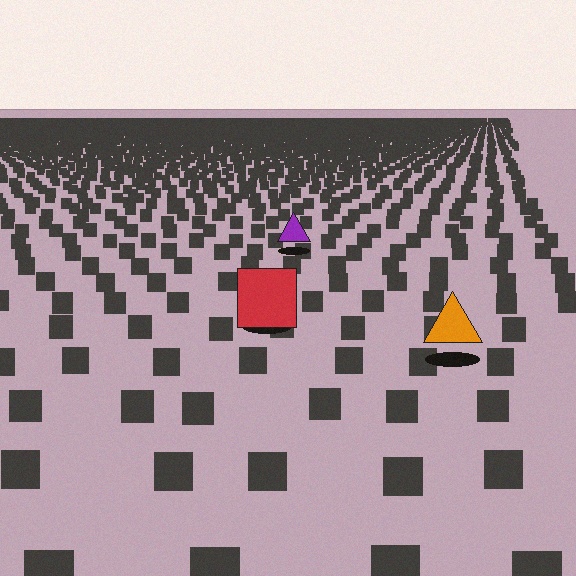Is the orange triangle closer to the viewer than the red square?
Yes. The orange triangle is closer — you can tell from the texture gradient: the ground texture is coarser near it.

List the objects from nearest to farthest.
From nearest to farthest: the orange triangle, the red square, the purple triangle.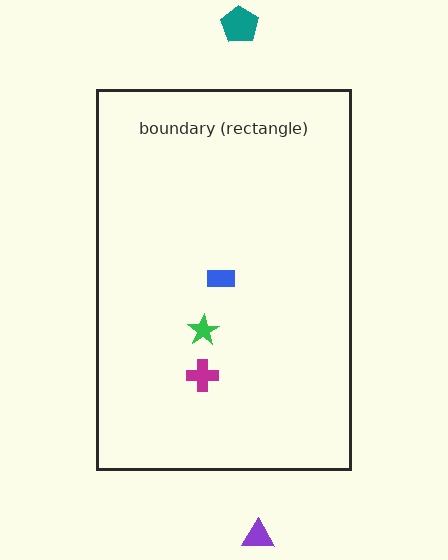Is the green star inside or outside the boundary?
Inside.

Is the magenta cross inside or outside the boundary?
Inside.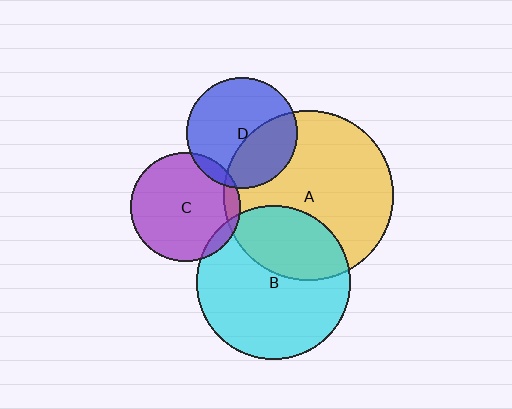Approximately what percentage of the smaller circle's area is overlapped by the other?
Approximately 5%.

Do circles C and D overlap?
Yes.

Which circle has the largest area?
Circle A (yellow).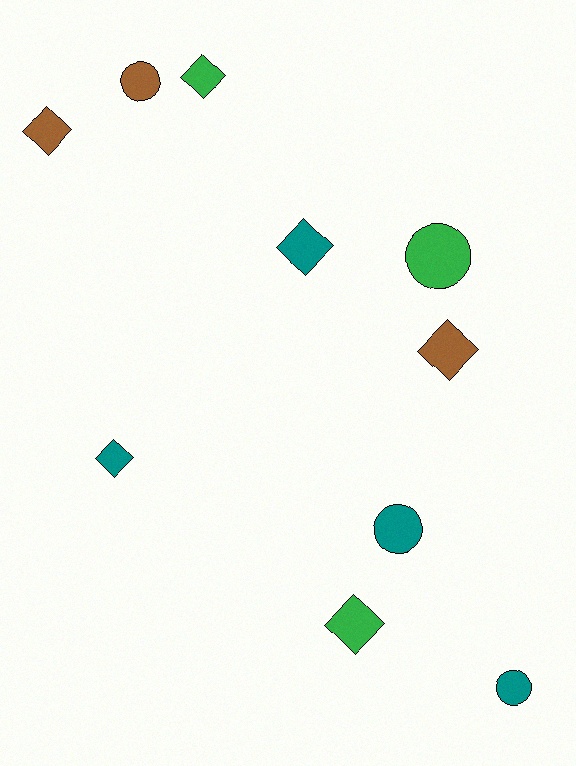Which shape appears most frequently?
Diamond, with 6 objects.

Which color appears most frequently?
Teal, with 4 objects.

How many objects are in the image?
There are 10 objects.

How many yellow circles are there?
There are no yellow circles.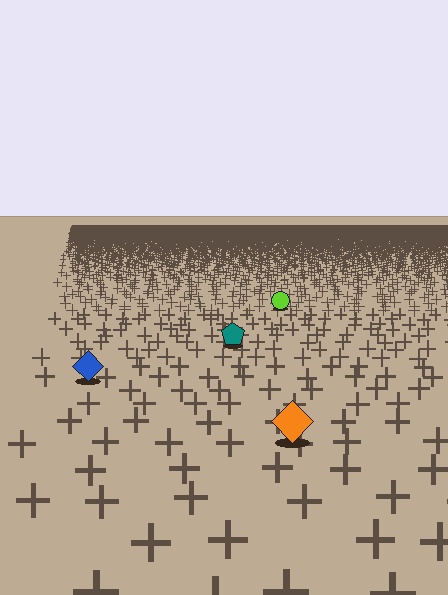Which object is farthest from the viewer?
The lime circle is farthest from the viewer. It appears smaller and the ground texture around it is denser.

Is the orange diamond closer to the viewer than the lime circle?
Yes. The orange diamond is closer — you can tell from the texture gradient: the ground texture is coarser near it.